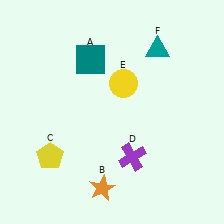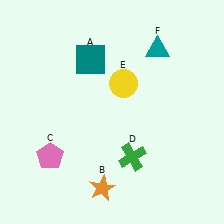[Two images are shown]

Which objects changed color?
C changed from yellow to pink. D changed from purple to green.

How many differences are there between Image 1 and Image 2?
There are 2 differences between the two images.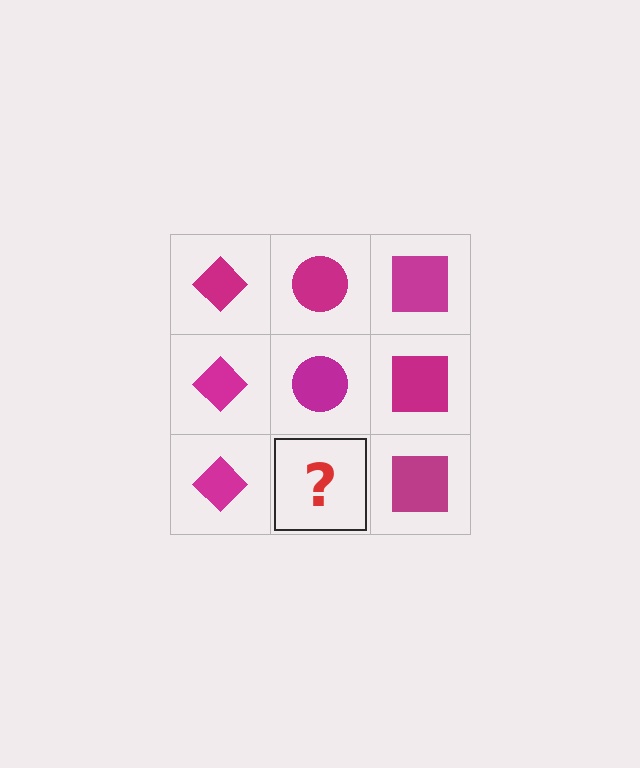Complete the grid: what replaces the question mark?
The question mark should be replaced with a magenta circle.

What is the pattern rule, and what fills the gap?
The rule is that each column has a consistent shape. The gap should be filled with a magenta circle.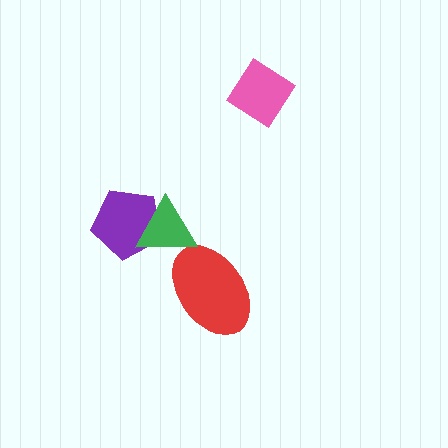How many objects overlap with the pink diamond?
0 objects overlap with the pink diamond.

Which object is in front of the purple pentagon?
The green triangle is in front of the purple pentagon.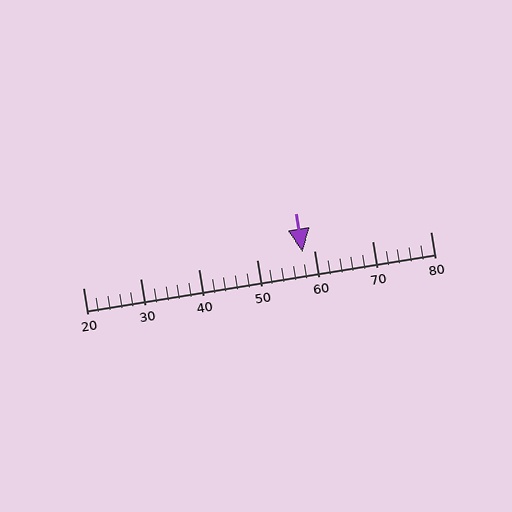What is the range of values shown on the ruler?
The ruler shows values from 20 to 80.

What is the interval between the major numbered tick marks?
The major tick marks are spaced 10 units apart.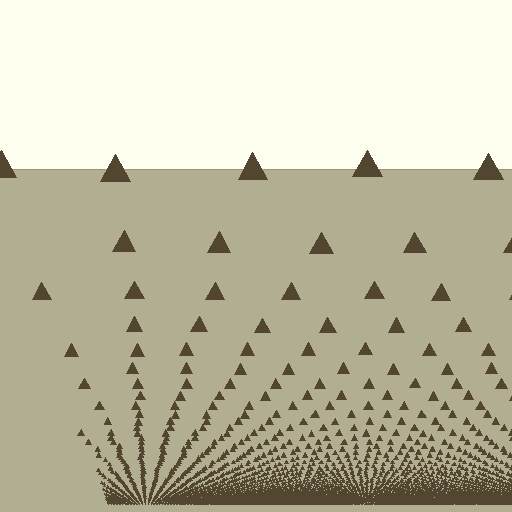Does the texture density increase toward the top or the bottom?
Density increases toward the bottom.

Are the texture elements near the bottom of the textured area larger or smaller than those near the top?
Smaller. The gradient is inverted — elements near the bottom are smaller and denser.